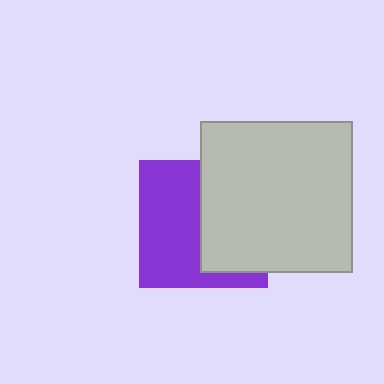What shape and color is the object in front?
The object in front is a light gray square.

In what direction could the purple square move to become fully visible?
The purple square could move left. That would shift it out from behind the light gray square entirely.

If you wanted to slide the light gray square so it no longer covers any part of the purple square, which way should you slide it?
Slide it right — that is the most direct way to separate the two shapes.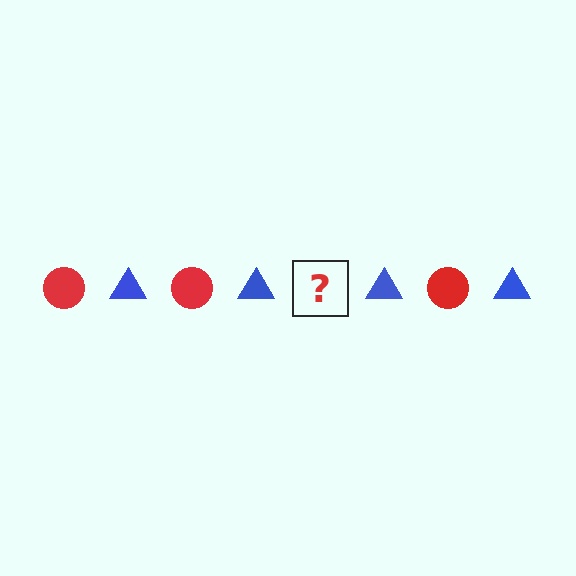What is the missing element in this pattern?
The missing element is a red circle.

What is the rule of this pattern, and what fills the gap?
The rule is that the pattern alternates between red circle and blue triangle. The gap should be filled with a red circle.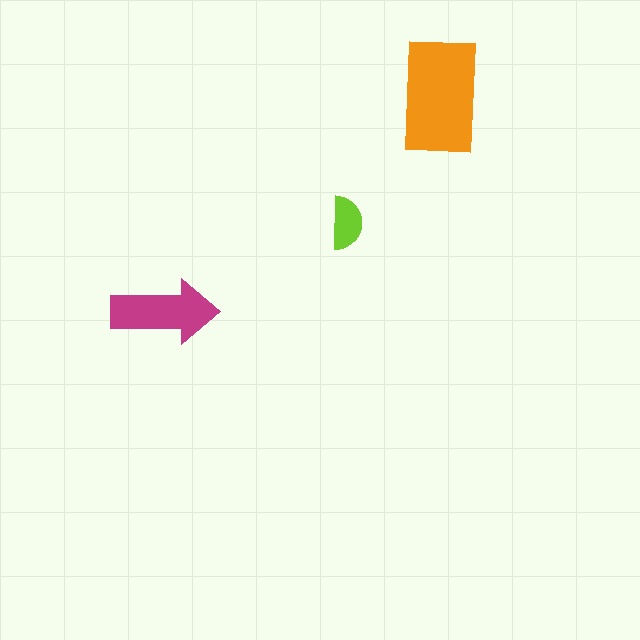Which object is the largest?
The orange rectangle.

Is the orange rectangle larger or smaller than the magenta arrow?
Larger.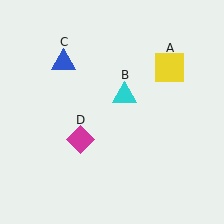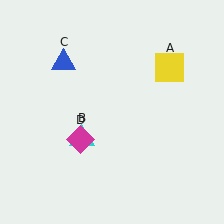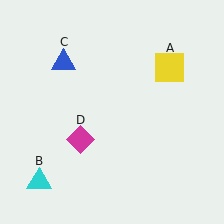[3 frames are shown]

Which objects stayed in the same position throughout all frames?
Yellow square (object A) and blue triangle (object C) and magenta diamond (object D) remained stationary.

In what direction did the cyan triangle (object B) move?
The cyan triangle (object B) moved down and to the left.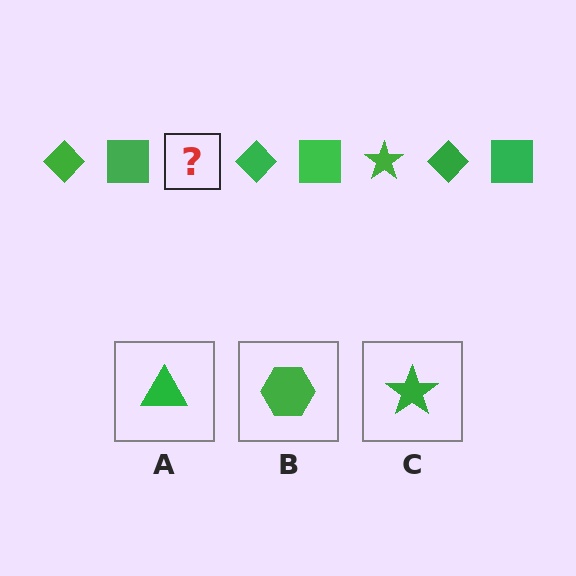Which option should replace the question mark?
Option C.